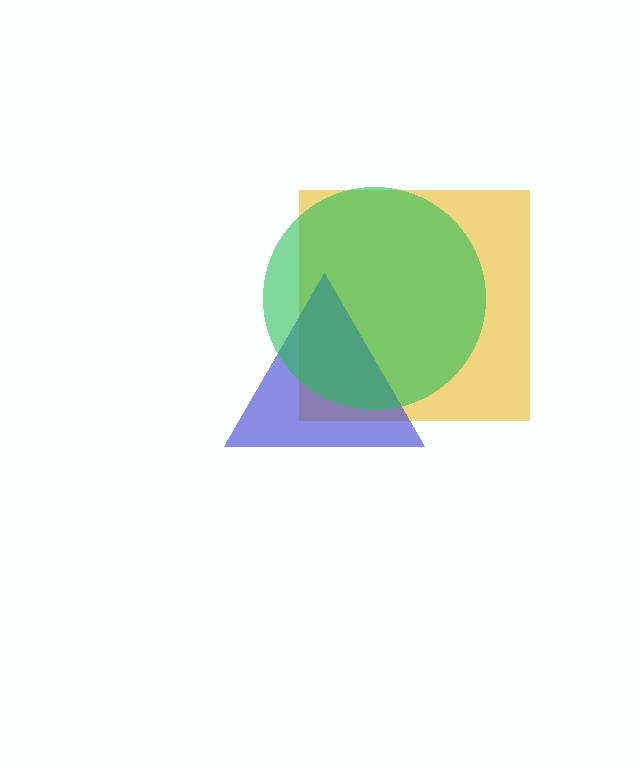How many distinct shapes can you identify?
There are 3 distinct shapes: a yellow square, a blue triangle, a green circle.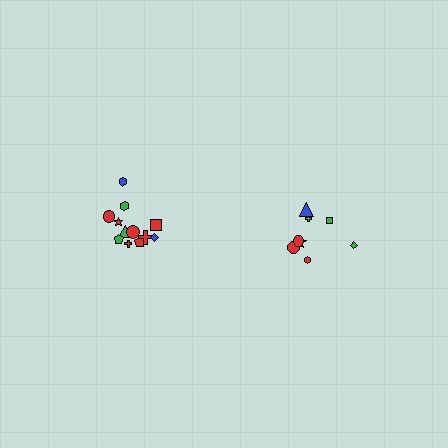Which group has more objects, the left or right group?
The left group.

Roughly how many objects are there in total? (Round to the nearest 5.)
Roughly 20 objects in total.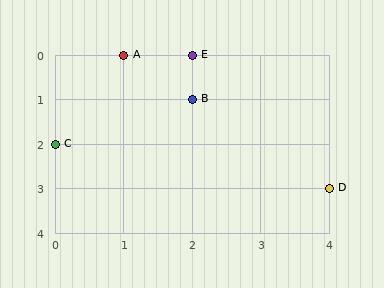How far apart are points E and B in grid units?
Points E and B are 1 row apart.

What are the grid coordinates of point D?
Point D is at grid coordinates (4, 3).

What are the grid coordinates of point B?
Point B is at grid coordinates (2, 1).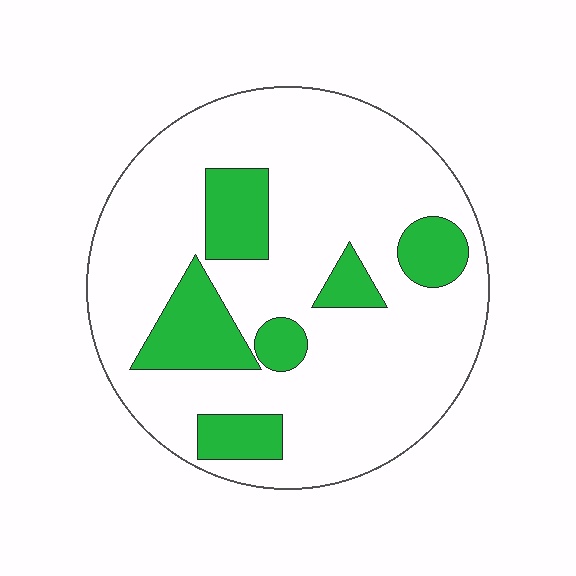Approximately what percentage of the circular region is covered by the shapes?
Approximately 20%.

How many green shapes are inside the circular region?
6.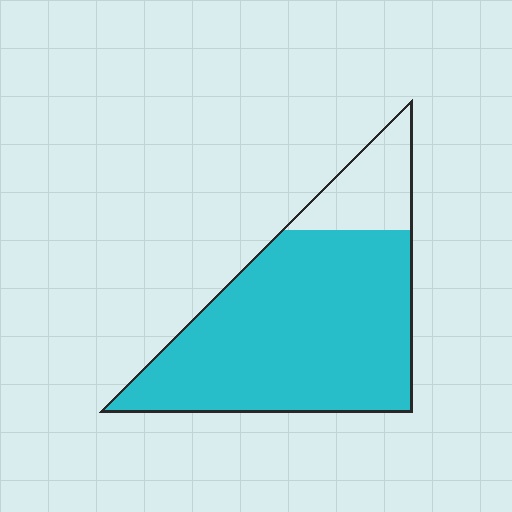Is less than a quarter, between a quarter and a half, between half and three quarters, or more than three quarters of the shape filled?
More than three quarters.